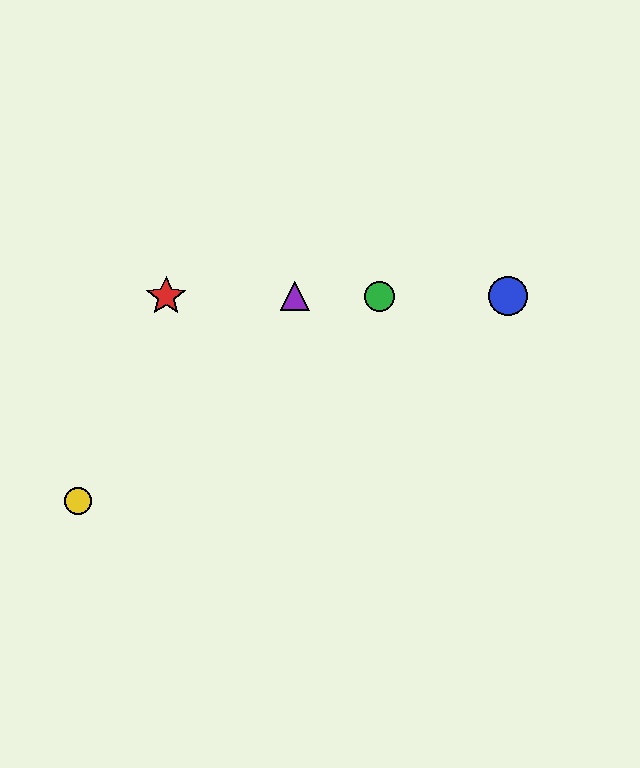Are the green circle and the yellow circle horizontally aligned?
No, the green circle is at y≈296 and the yellow circle is at y≈501.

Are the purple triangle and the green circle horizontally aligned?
Yes, both are at y≈296.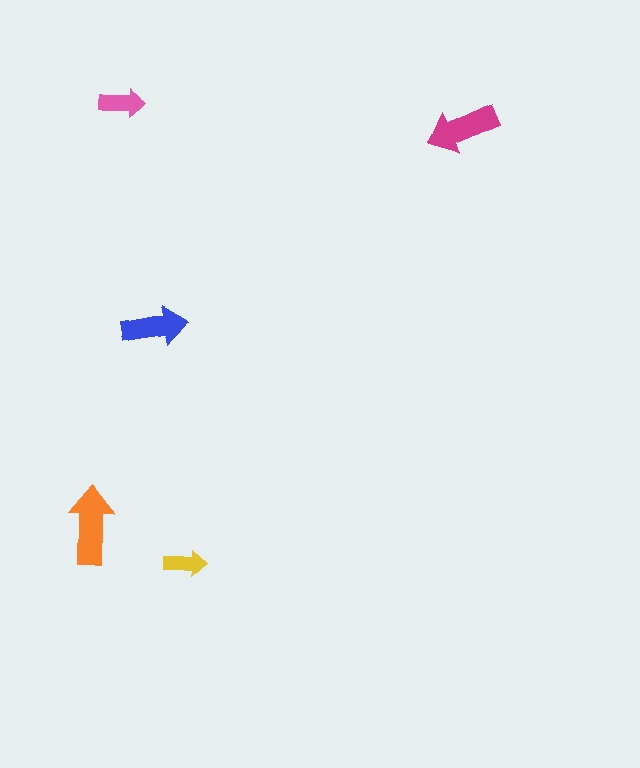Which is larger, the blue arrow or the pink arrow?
The blue one.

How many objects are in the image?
There are 5 objects in the image.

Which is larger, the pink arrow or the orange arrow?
The orange one.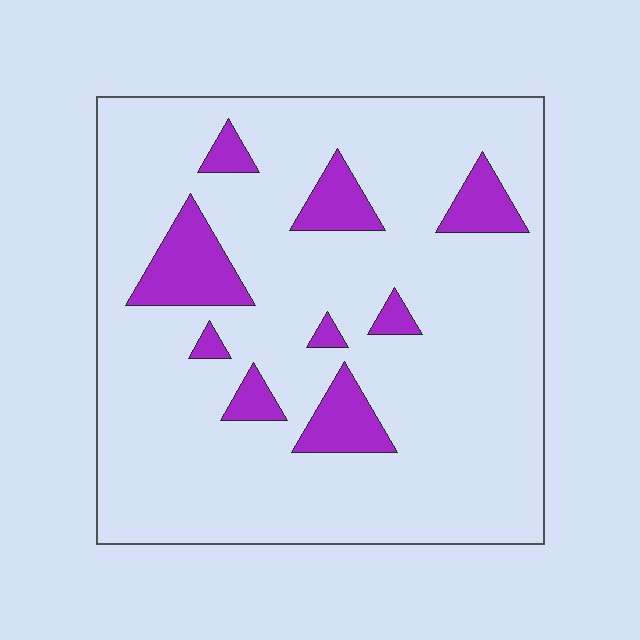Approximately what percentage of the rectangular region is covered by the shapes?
Approximately 15%.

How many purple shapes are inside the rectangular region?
9.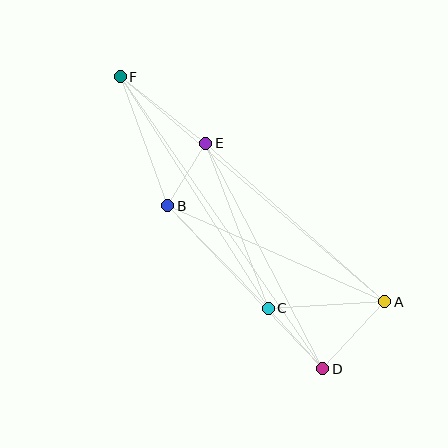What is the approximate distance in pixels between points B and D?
The distance between B and D is approximately 225 pixels.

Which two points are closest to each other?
Points B and E are closest to each other.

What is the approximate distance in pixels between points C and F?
The distance between C and F is approximately 275 pixels.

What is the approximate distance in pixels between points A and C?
The distance between A and C is approximately 117 pixels.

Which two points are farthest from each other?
Points D and F are farthest from each other.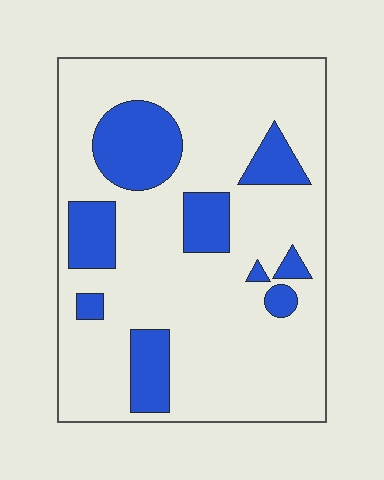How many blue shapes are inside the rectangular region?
9.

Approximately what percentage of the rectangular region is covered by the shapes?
Approximately 20%.